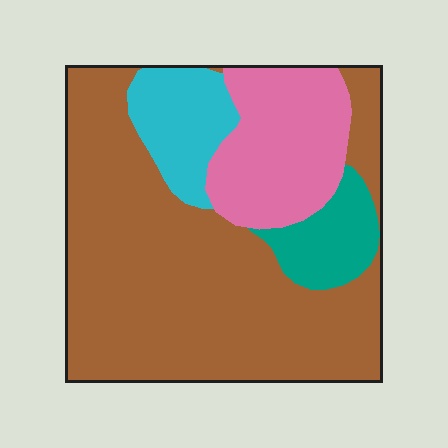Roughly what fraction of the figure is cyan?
Cyan covers roughly 10% of the figure.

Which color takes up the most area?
Brown, at roughly 60%.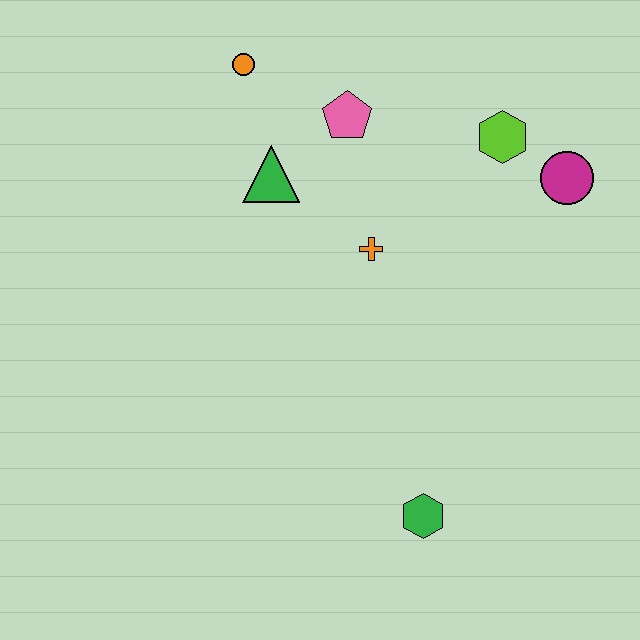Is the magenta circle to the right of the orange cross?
Yes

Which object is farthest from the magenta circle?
The green hexagon is farthest from the magenta circle.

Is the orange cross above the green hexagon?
Yes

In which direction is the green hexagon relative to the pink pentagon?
The green hexagon is below the pink pentagon.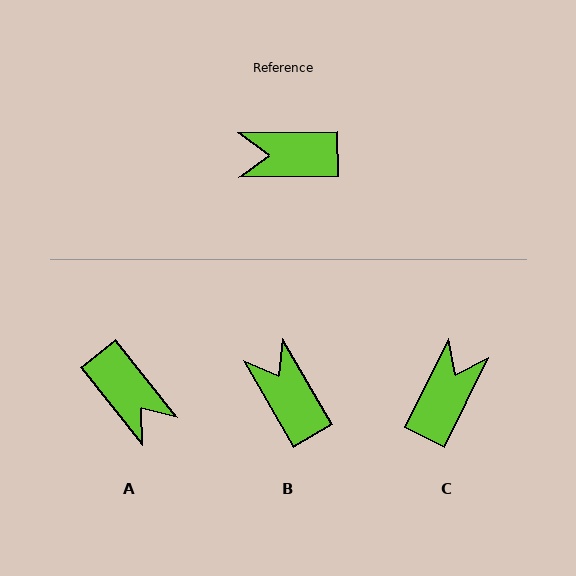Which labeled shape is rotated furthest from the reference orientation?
A, about 128 degrees away.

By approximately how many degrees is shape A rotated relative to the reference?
Approximately 128 degrees counter-clockwise.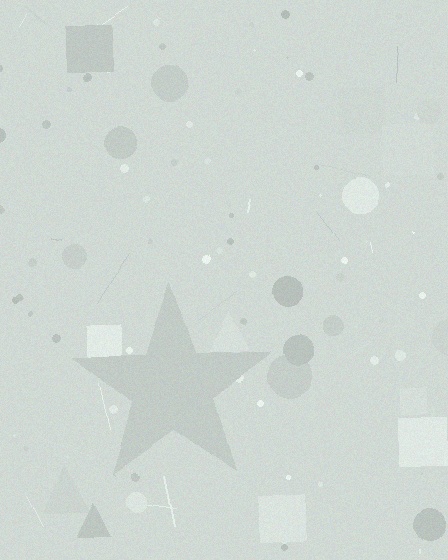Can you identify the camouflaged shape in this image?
The camouflaged shape is a star.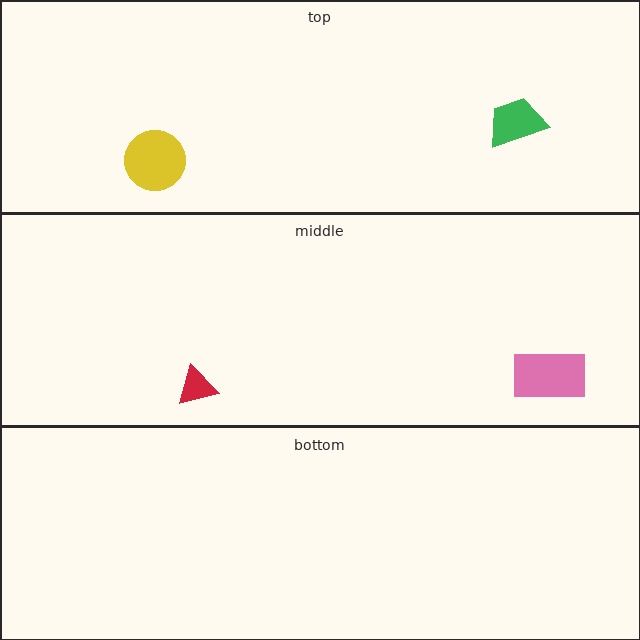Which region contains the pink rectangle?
The middle region.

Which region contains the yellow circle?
The top region.